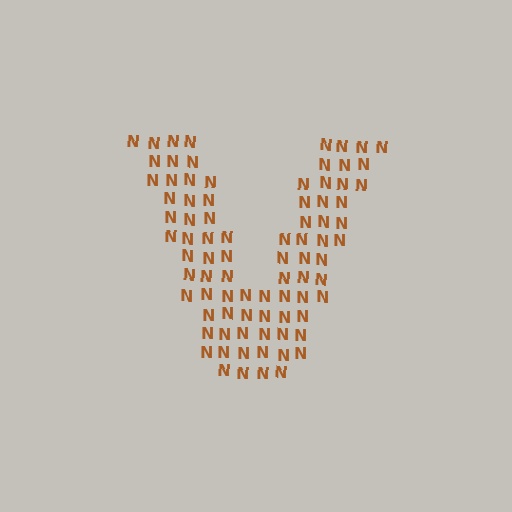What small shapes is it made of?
It is made of small letter N's.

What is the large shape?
The large shape is the letter V.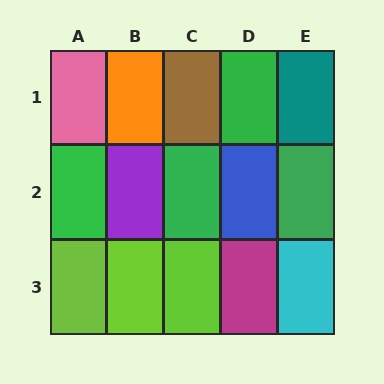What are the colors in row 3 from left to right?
Lime, lime, lime, magenta, cyan.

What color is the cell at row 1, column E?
Teal.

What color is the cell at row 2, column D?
Blue.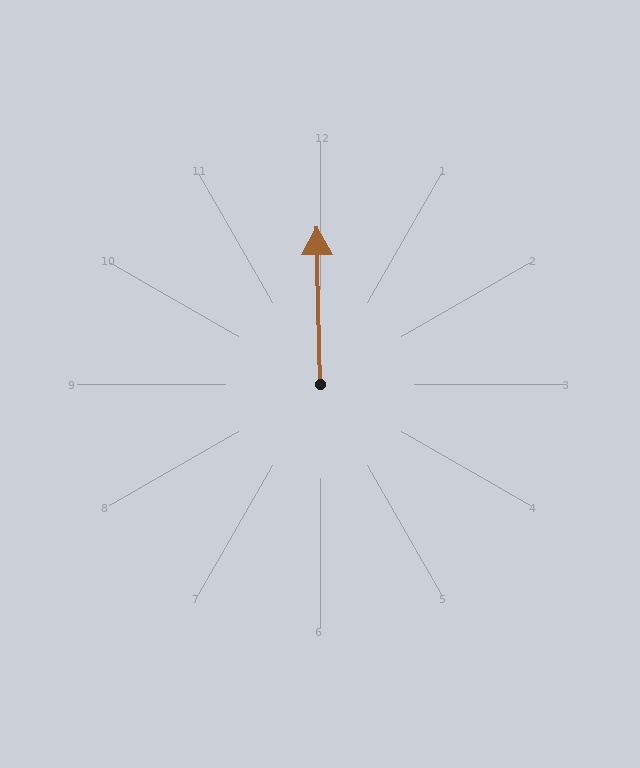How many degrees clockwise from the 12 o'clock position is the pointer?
Approximately 359 degrees.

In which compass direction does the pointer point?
North.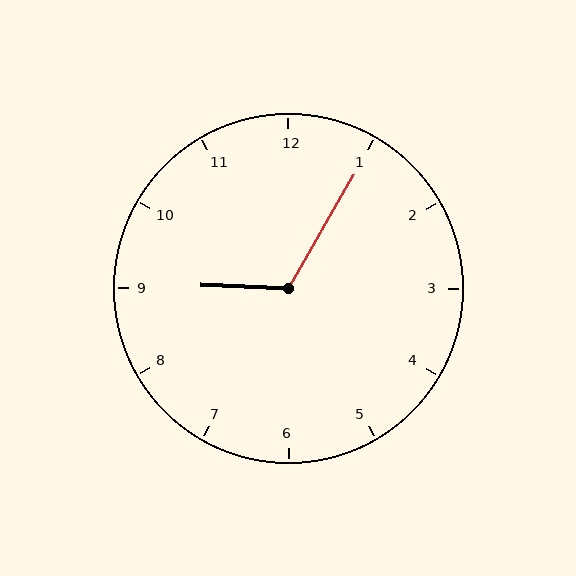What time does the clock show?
9:05.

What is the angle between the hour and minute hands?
Approximately 118 degrees.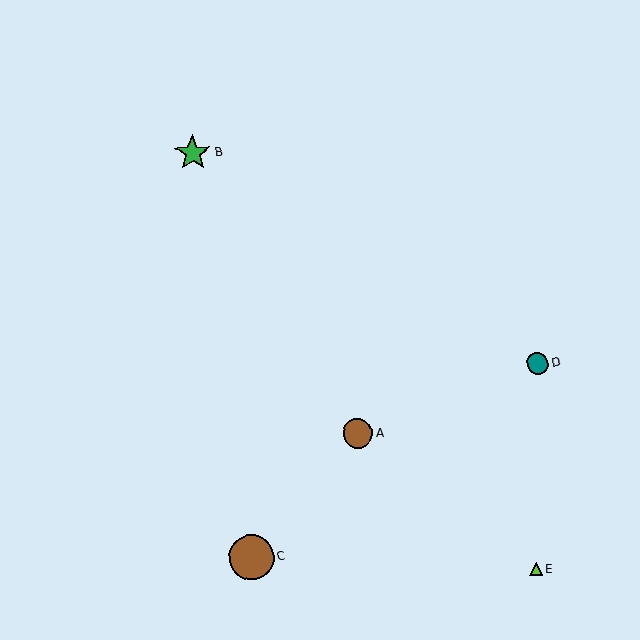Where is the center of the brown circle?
The center of the brown circle is at (358, 433).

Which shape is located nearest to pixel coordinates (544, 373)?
The teal circle (labeled D) at (537, 363) is nearest to that location.